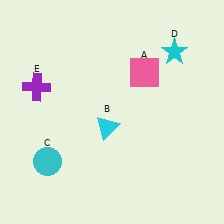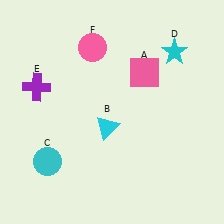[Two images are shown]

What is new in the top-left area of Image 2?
A pink circle (F) was added in the top-left area of Image 2.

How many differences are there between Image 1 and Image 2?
There is 1 difference between the two images.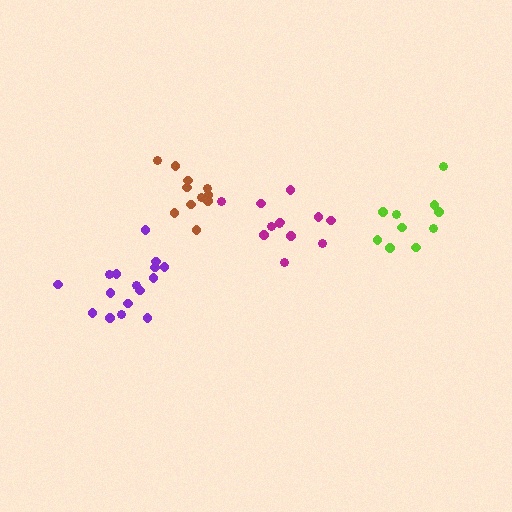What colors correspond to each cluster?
The clusters are colored: magenta, brown, purple, lime.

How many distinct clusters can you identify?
There are 4 distinct clusters.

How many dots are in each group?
Group 1: 12 dots, Group 2: 11 dots, Group 3: 16 dots, Group 4: 10 dots (49 total).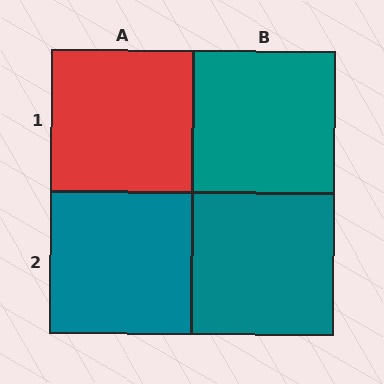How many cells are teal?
3 cells are teal.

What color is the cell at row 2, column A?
Teal.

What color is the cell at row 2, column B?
Teal.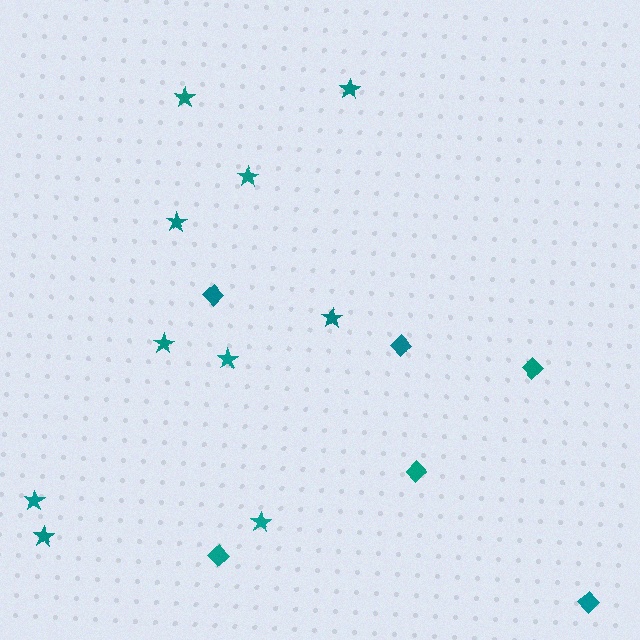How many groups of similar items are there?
There are 2 groups: one group of diamonds (6) and one group of stars (10).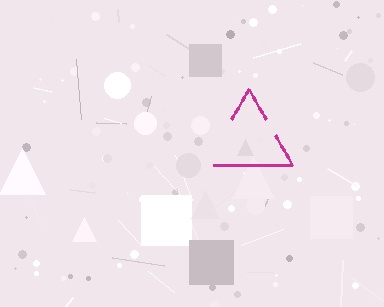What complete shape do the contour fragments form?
The contour fragments form a triangle.